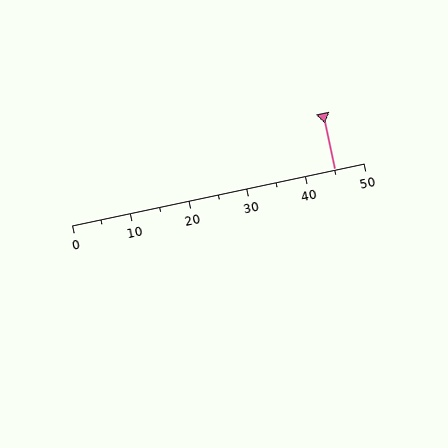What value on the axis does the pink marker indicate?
The marker indicates approximately 45.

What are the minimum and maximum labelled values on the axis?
The axis runs from 0 to 50.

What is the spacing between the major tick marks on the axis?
The major ticks are spaced 10 apart.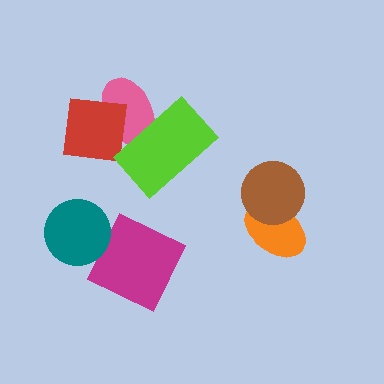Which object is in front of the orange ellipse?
The brown circle is in front of the orange ellipse.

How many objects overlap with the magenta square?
0 objects overlap with the magenta square.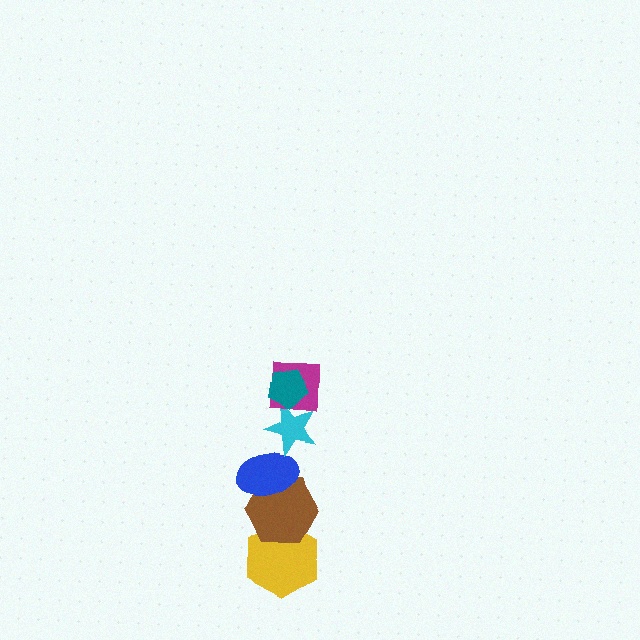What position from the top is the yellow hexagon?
The yellow hexagon is 6th from the top.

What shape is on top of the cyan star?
The magenta square is on top of the cyan star.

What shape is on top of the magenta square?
The teal pentagon is on top of the magenta square.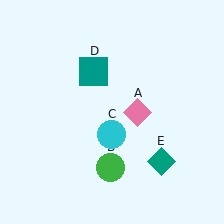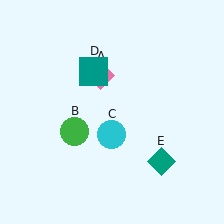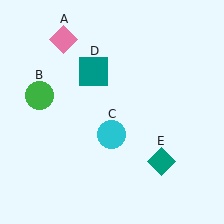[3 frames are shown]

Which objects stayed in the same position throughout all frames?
Cyan circle (object C) and teal square (object D) and teal diamond (object E) remained stationary.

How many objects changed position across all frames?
2 objects changed position: pink diamond (object A), green circle (object B).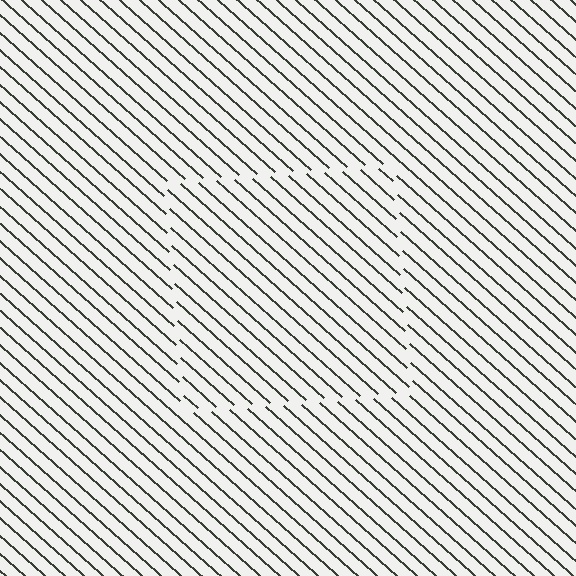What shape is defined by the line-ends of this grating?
An illusory square. The interior of the shape contains the same grating, shifted by half a period — the contour is defined by the phase discontinuity where line-ends from the inner and outer gratings abut.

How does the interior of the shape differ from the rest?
The interior of the shape contains the same grating, shifted by half a period — the contour is defined by the phase discontinuity where line-ends from the inner and outer gratings abut.